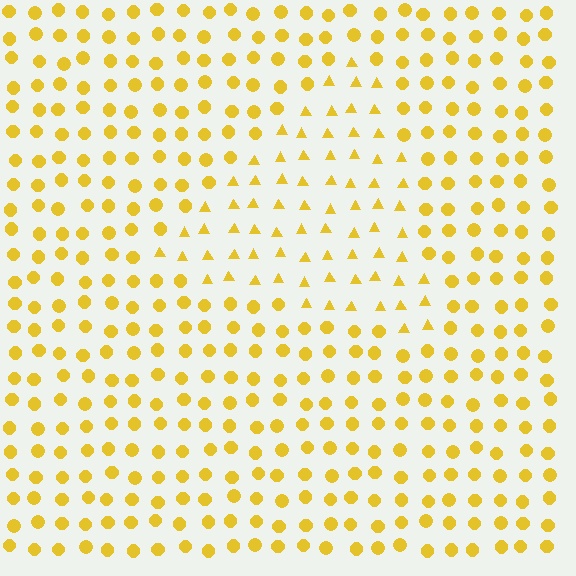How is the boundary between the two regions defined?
The boundary is defined by a change in element shape: triangles inside vs. circles outside. All elements share the same color and spacing.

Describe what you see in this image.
The image is filled with small yellow elements arranged in a uniform grid. A triangle-shaped region contains triangles, while the surrounding area contains circles. The boundary is defined purely by the change in element shape.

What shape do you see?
I see a triangle.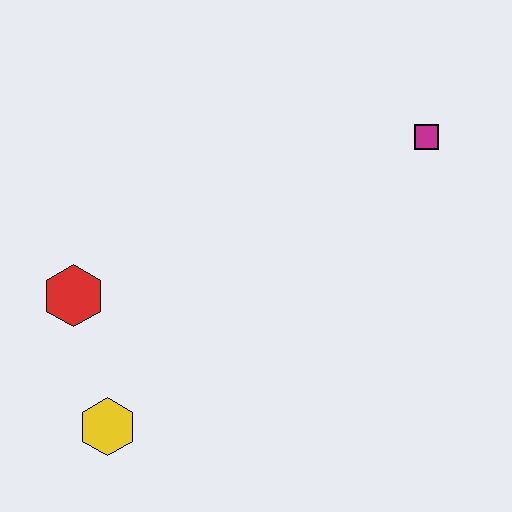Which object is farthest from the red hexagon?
The magenta square is farthest from the red hexagon.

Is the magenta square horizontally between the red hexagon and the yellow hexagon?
No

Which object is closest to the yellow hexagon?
The red hexagon is closest to the yellow hexagon.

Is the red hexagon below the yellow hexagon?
No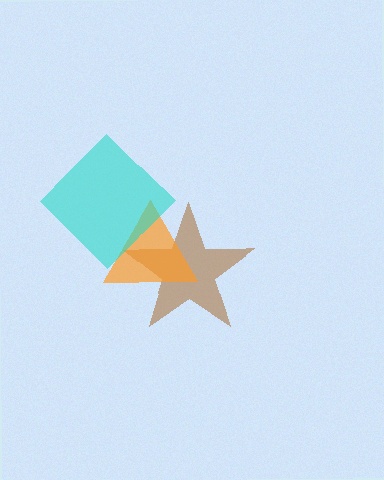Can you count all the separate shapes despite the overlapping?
Yes, there are 3 separate shapes.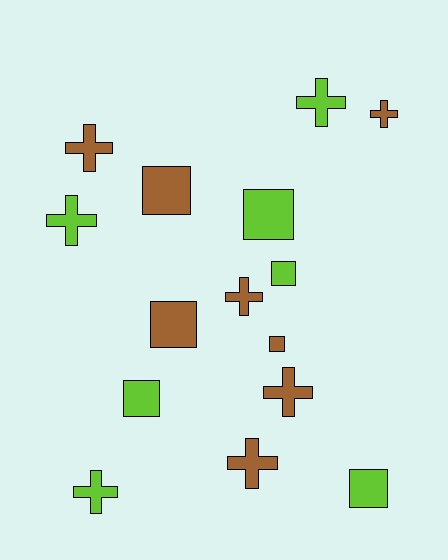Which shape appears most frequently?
Cross, with 8 objects.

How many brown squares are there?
There are 3 brown squares.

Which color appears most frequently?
Brown, with 8 objects.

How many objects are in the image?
There are 15 objects.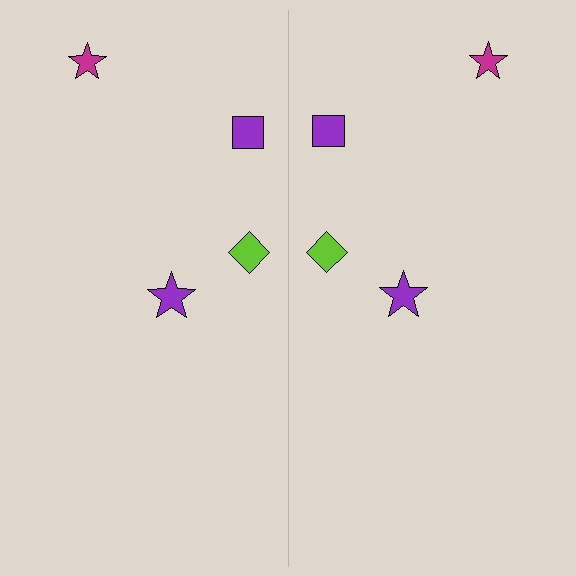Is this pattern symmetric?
Yes, this pattern has bilateral (reflection) symmetry.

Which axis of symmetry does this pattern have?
The pattern has a vertical axis of symmetry running through the center of the image.